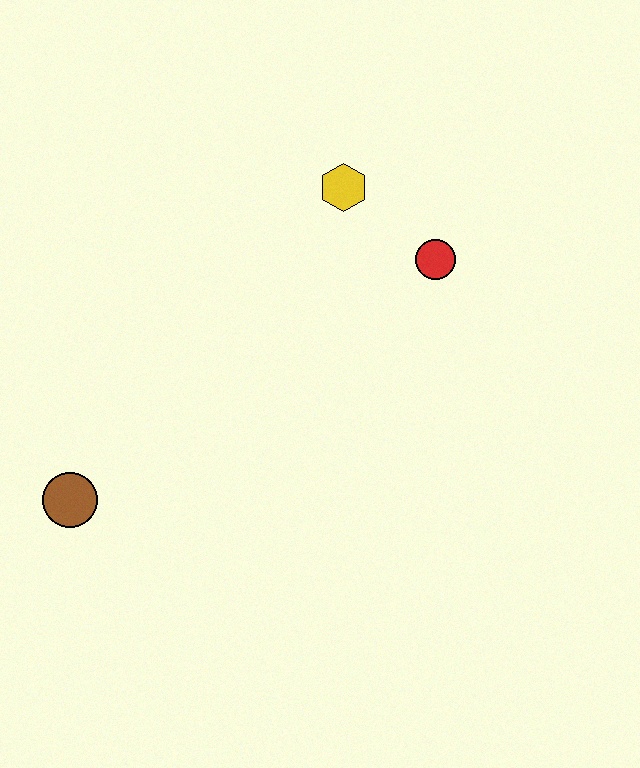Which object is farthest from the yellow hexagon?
The brown circle is farthest from the yellow hexagon.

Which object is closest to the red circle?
The yellow hexagon is closest to the red circle.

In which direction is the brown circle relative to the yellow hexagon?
The brown circle is below the yellow hexagon.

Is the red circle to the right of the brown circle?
Yes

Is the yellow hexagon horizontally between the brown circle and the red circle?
Yes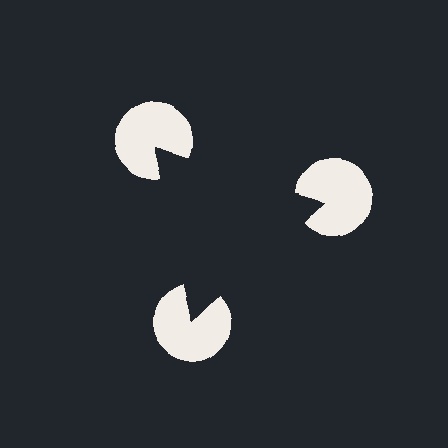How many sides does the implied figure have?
3 sides.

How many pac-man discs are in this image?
There are 3 — one at each vertex of the illusory triangle.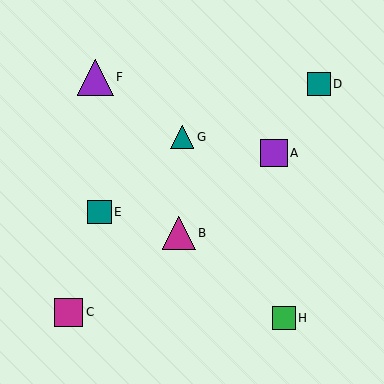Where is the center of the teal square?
The center of the teal square is at (99, 212).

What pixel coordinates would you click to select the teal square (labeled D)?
Click at (319, 84) to select the teal square D.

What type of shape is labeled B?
Shape B is a magenta triangle.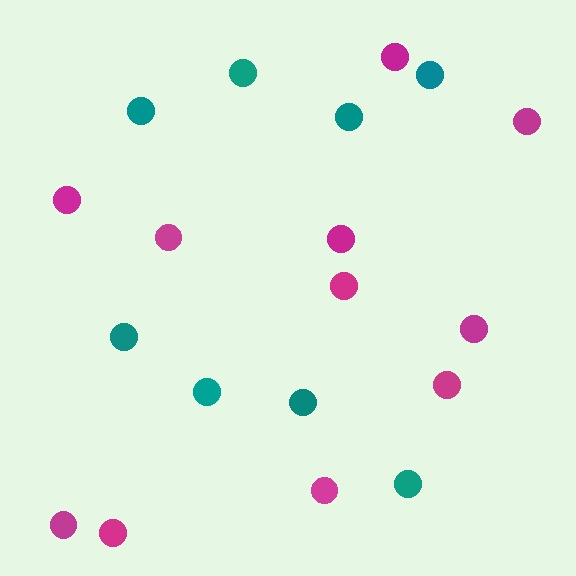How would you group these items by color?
There are 2 groups: one group of teal circles (8) and one group of magenta circles (11).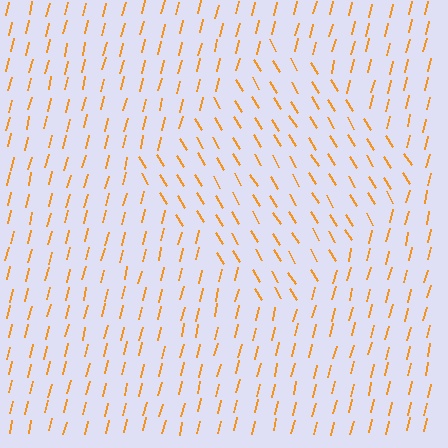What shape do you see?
I see a diamond.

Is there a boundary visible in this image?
Yes, there is a texture boundary formed by a change in line orientation.